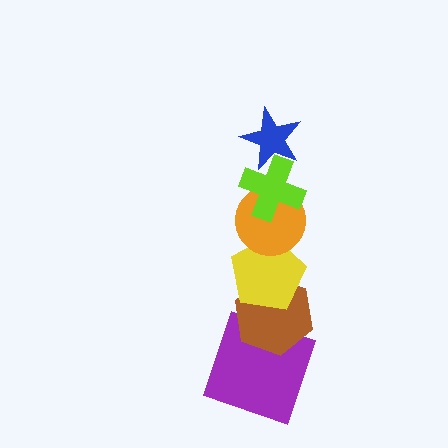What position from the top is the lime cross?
The lime cross is 2nd from the top.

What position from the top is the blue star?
The blue star is 1st from the top.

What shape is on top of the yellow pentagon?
The orange circle is on top of the yellow pentagon.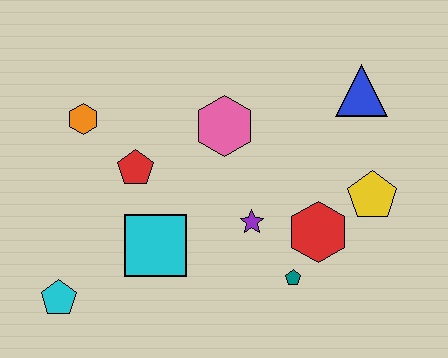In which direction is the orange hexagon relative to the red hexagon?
The orange hexagon is to the left of the red hexagon.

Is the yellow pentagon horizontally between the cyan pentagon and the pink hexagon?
No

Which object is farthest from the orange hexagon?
The yellow pentagon is farthest from the orange hexagon.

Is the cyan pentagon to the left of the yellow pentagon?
Yes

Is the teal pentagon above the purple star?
No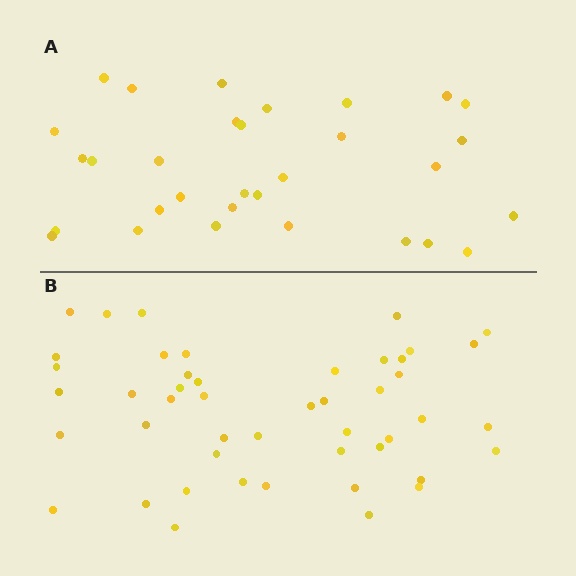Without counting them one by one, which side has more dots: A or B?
Region B (the bottom region) has more dots.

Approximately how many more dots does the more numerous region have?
Region B has approximately 15 more dots than region A.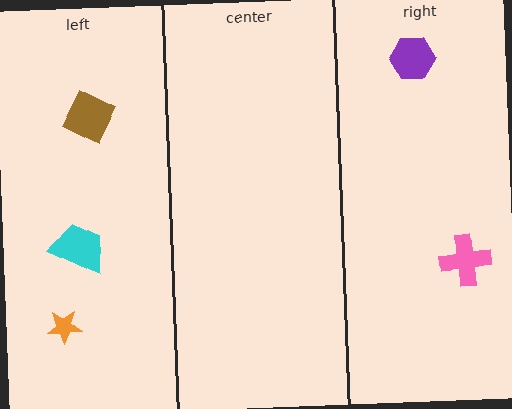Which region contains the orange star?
The left region.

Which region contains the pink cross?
The right region.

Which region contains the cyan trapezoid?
The left region.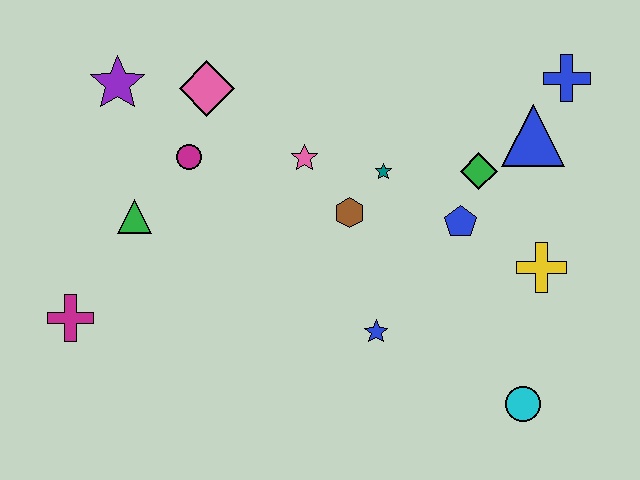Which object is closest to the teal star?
The brown hexagon is closest to the teal star.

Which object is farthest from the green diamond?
The magenta cross is farthest from the green diamond.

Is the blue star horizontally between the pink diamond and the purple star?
No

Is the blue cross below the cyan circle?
No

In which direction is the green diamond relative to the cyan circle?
The green diamond is above the cyan circle.